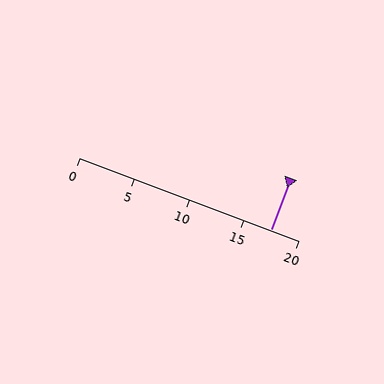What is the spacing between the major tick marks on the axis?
The major ticks are spaced 5 apart.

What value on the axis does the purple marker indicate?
The marker indicates approximately 17.5.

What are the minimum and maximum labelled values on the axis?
The axis runs from 0 to 20.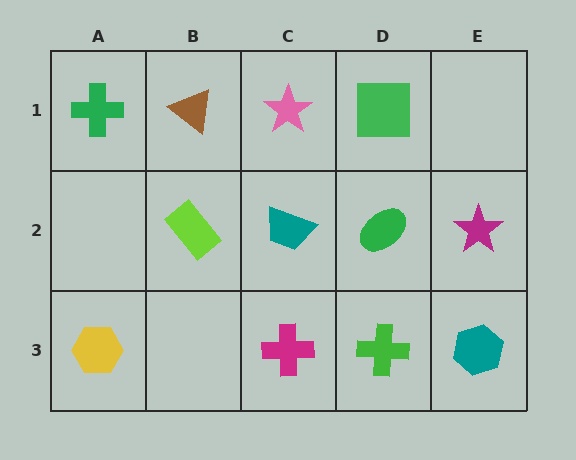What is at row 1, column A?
A green cross.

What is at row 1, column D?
A green square.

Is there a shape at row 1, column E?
No, that cell is empty.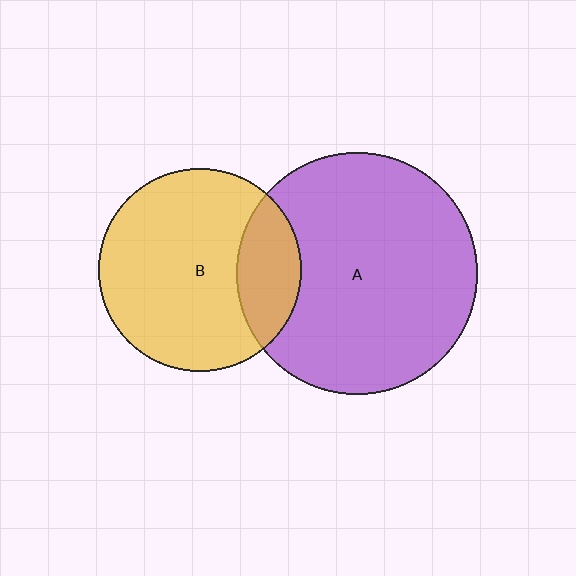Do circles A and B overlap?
Yes.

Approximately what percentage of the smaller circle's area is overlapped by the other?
Approximately 20%.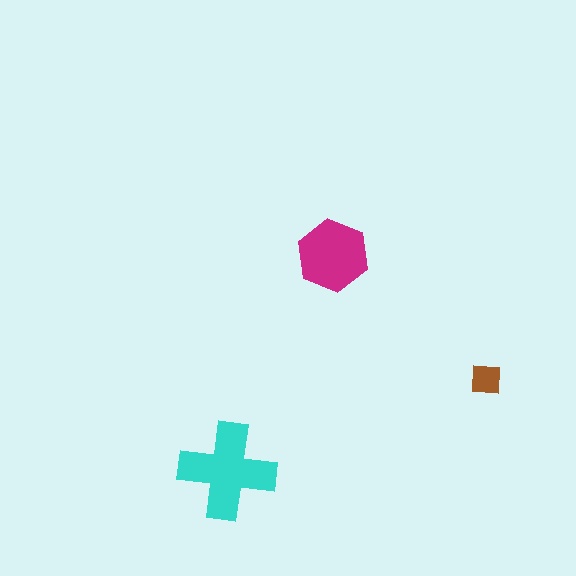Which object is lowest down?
The cyan cross is bottommost.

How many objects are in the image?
There are 3 objects in the image.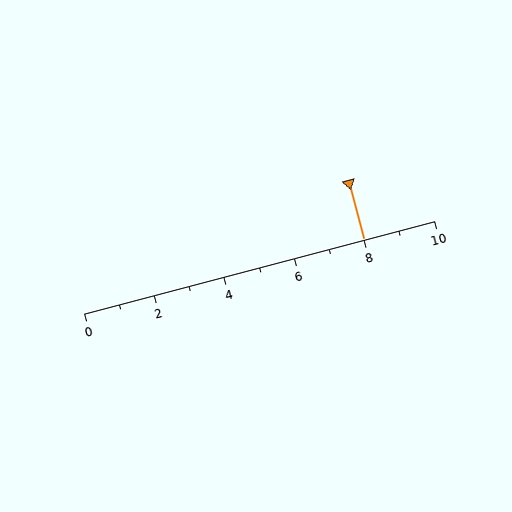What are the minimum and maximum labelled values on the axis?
The axis runs from 0 to 10.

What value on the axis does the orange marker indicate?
The marker indicates approximately 8.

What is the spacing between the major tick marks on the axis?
The major ticks are spaced 2 apart.